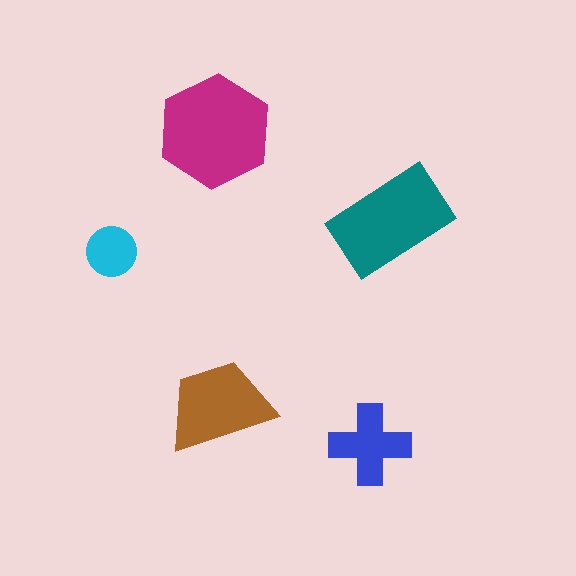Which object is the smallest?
The cyan circle.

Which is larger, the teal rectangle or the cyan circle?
The teal rectangle.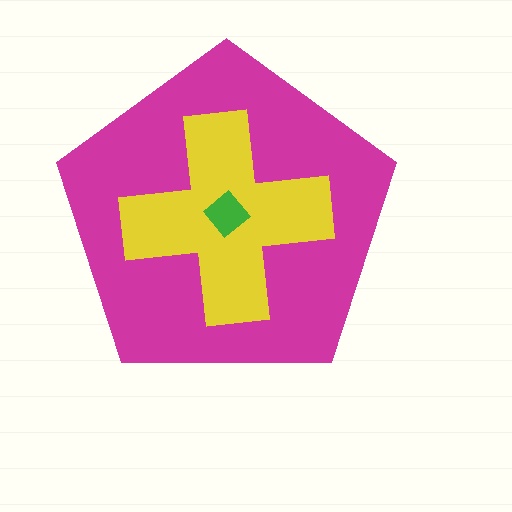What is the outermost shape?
The magenta pentagon.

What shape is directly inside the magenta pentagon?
The yellow cross.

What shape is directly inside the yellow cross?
The green diamond.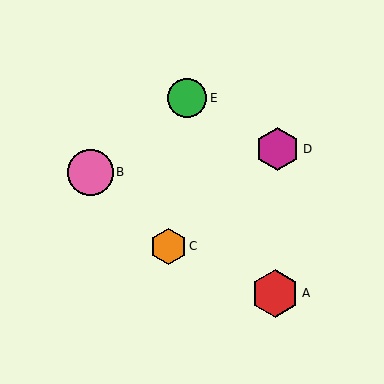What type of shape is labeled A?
Shape A is a red hexagon.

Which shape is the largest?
The red hexagon (labeled A) is the largest.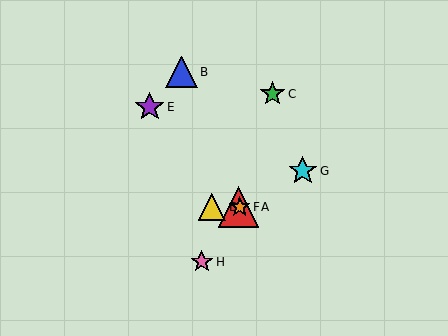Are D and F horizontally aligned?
Yes, both are at y≈207.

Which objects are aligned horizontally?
Objects A, D, F are aligned horizontally.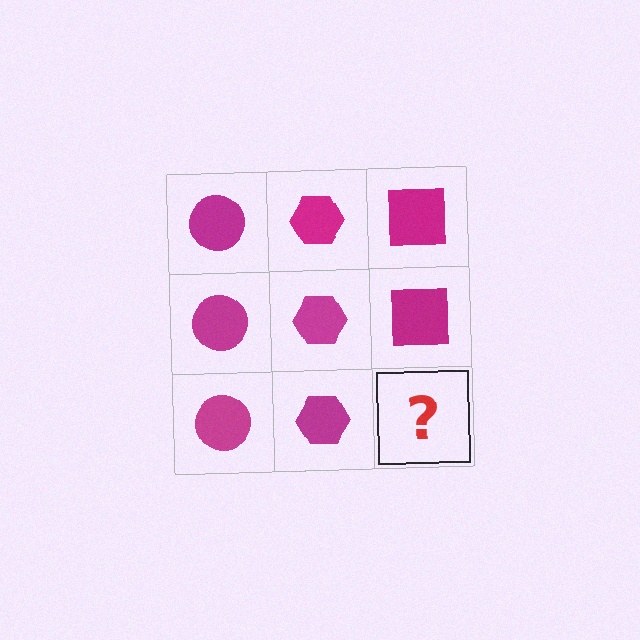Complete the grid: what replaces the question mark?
The question mark should be replaced with a magenta square.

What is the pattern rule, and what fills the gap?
The rule is that each column has a consistent shape. The gap should be filled with a magenta square.